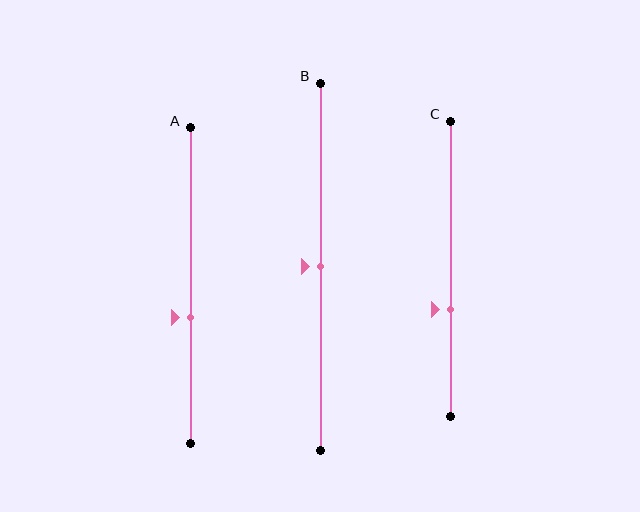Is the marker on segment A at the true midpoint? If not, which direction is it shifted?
No, the marker on segment A is shifted downward by about 10% of the segment length.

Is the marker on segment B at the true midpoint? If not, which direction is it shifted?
Yes, the marker on segment B is at the true midpoint.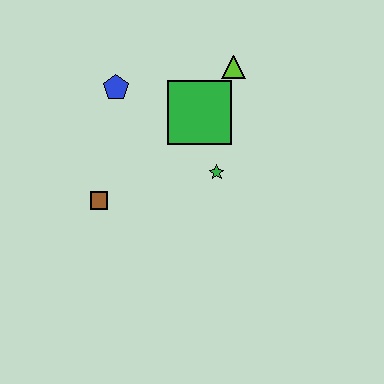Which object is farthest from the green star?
The blue pentagon is farthest from the green star.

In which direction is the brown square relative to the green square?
The brown square is to the left of the green square.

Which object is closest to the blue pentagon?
The green square is closest to the blue pentagon.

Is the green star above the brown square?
Yes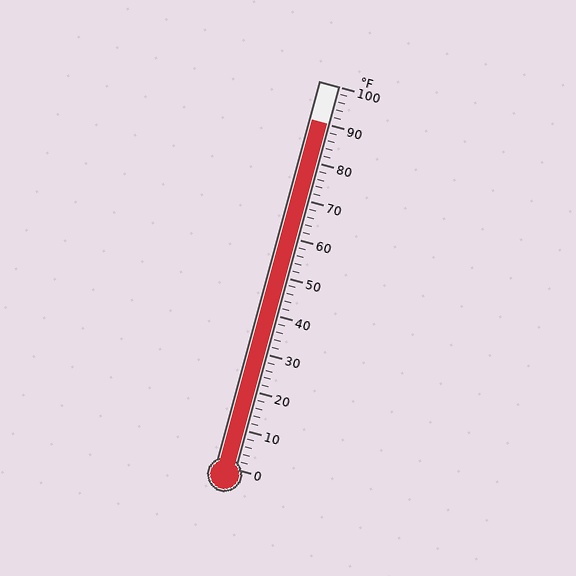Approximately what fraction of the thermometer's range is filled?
The thermometer is filled to approximately 90% of its range.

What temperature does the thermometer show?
The thermometer shows approximately 90°F.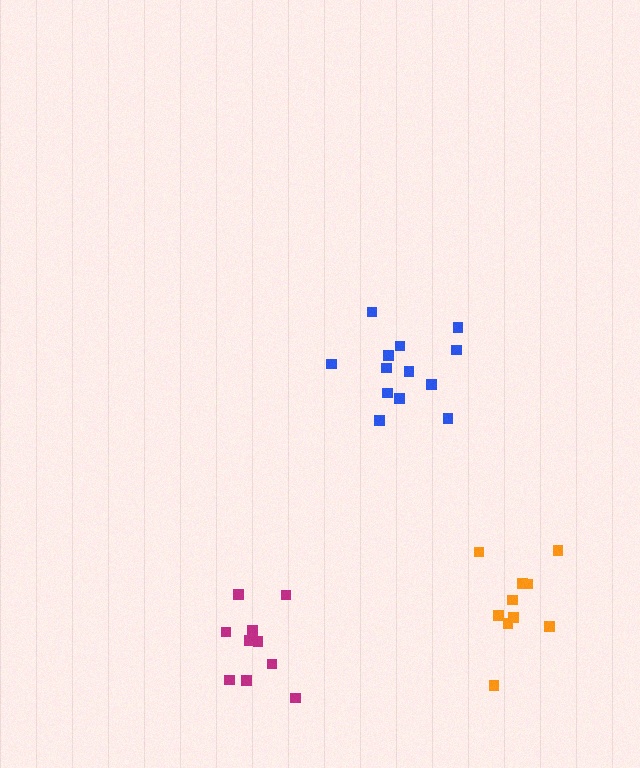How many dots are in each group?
Group 1: 10 dots, Group 2: 10 dots, Group 3: 13 dots (33 total).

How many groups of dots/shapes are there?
There are 3 groups.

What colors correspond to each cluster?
The clusters are colored: magenta, orange, blue.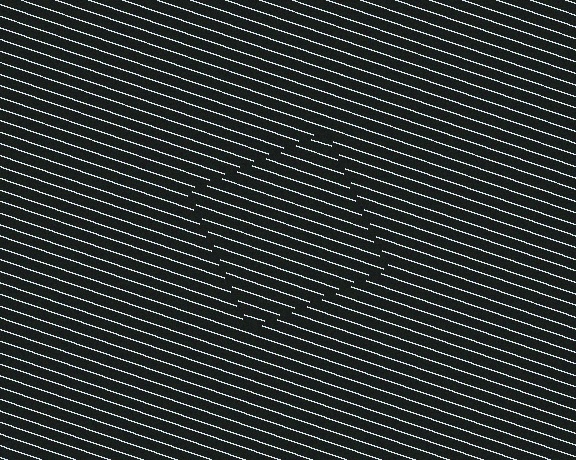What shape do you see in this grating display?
An illusory square. The interior of the shape contains the same grating, shifted by half a period — the contour is defined by the phase discontinuity where line-ends from the inner and outer gratings abut.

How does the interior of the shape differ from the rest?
The interior of the shape contains the same grating, shifted by half a period — the contour is defined by the phase discontinuity where line-ends from the inner and outer gratings abut.